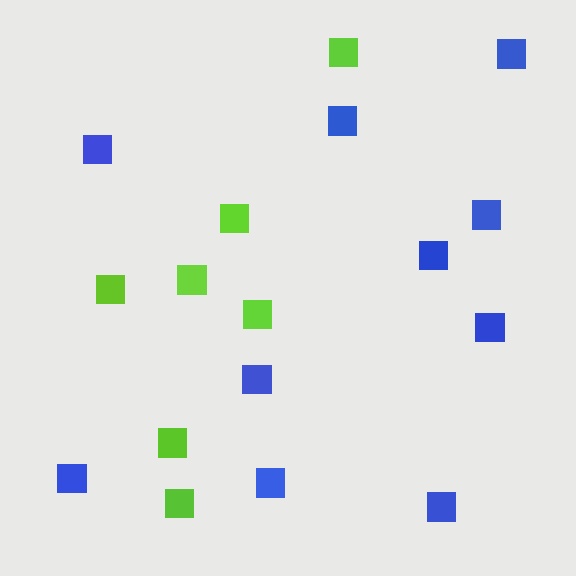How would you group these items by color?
There are 2 groups: one group of lime squares (7) and one group of blue squares (10).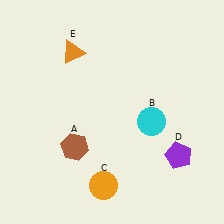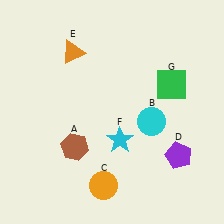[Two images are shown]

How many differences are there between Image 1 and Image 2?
There are 2 differences between the two images.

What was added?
A cyan star (F), a green square (G) were added in Image 2.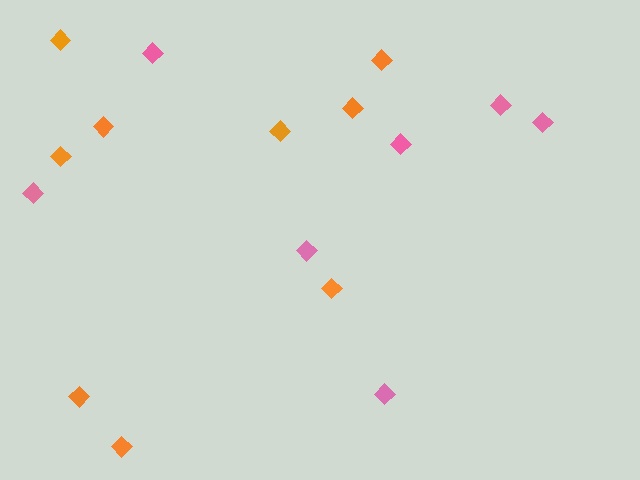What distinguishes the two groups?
There are 2 groups: one group of pink diamonds (7) and one group of orange diamonds (9).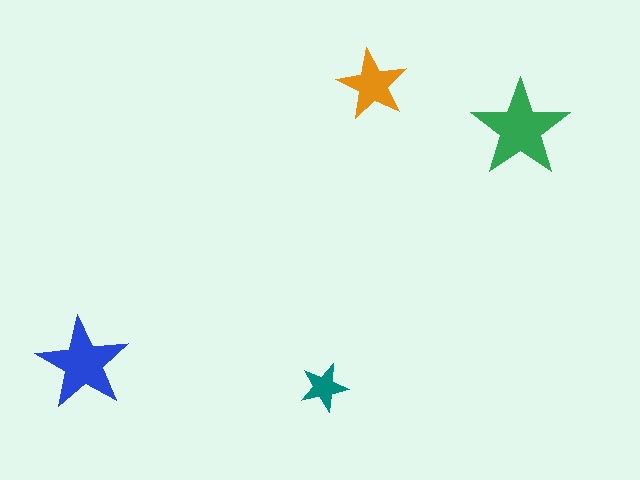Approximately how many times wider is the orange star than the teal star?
About 1.5 times wider.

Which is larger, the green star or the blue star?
The green one.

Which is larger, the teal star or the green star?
The green one.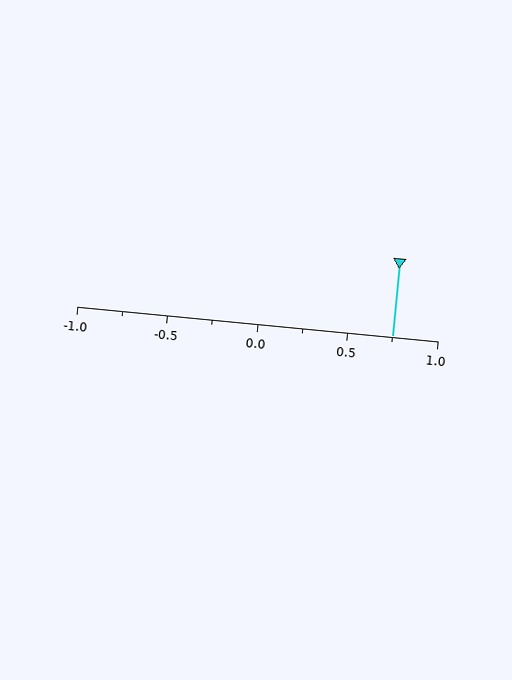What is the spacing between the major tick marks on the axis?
The major ticks are spaced 0.5 apart.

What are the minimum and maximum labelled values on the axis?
The axis runs from -1.0 to 1.0.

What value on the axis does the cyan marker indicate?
The marker indicates approximately 0.75.